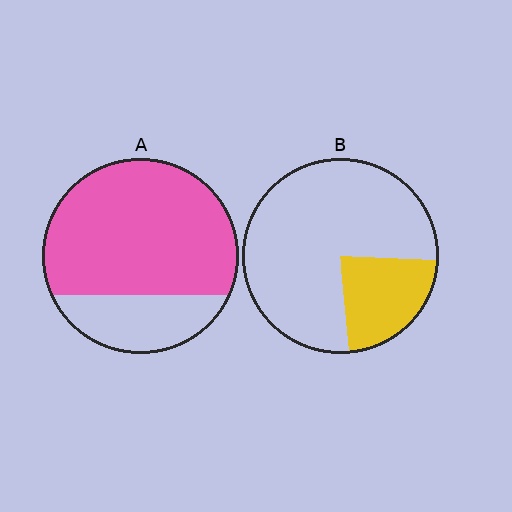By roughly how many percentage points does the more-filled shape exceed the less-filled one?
By roughly 50 percentage points (A over B).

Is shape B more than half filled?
No.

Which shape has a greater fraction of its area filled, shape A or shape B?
Shape A.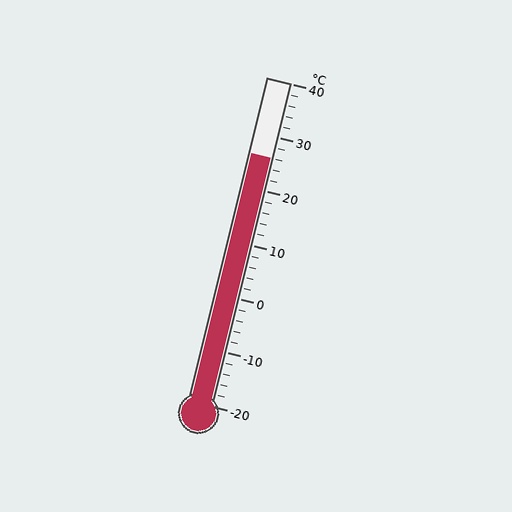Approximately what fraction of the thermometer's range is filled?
The thermometer is filled to approximately 75% of its range.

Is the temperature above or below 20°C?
The temperature is above 20°C.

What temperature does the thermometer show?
The thermometer shows approximately 26°C.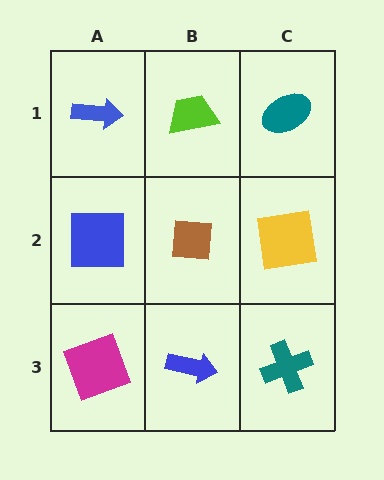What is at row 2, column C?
A yellow square.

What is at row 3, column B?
A blue arrow.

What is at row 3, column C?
A teal cross.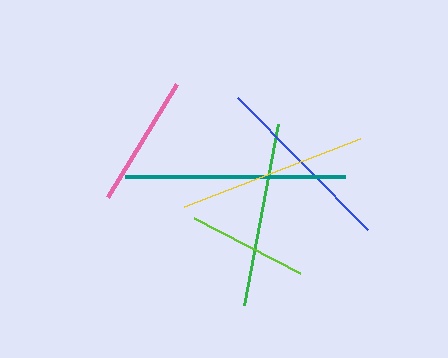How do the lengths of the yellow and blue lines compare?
The yellow and blue lines are approximately the same length.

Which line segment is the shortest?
The lime line is the shortest at approximately 119 pixels.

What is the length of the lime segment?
The lime segment is approximately 119 pixels long.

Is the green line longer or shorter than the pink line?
The green line is longer than the pink line.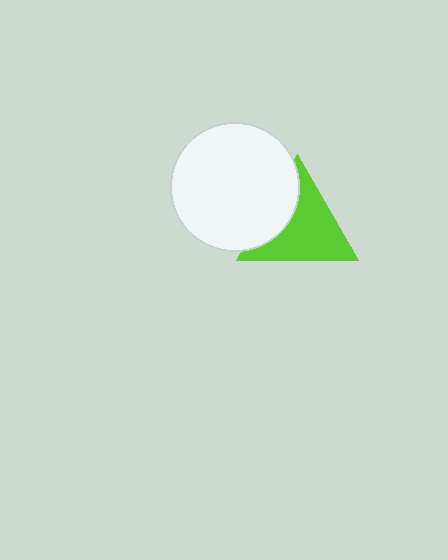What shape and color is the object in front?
The object in front is a white circle.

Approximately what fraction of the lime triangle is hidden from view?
Roughly 31% of the lime triangle is hidden behind the white circle.